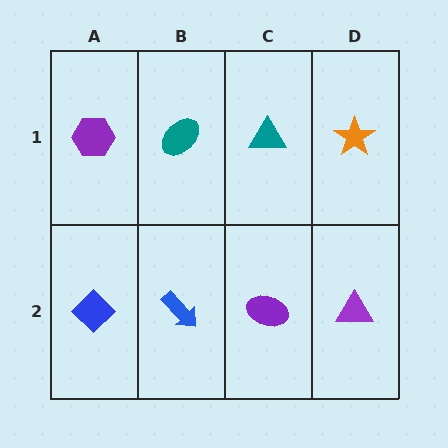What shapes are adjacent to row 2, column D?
An orange star (row 1, column D), a purple ellipse (row 2, column C).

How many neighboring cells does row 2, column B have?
3.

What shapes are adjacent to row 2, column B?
A teal ellipse (row 1, column B), a blue diamond (row 2, column A), a purple ellipse (row 2, column C).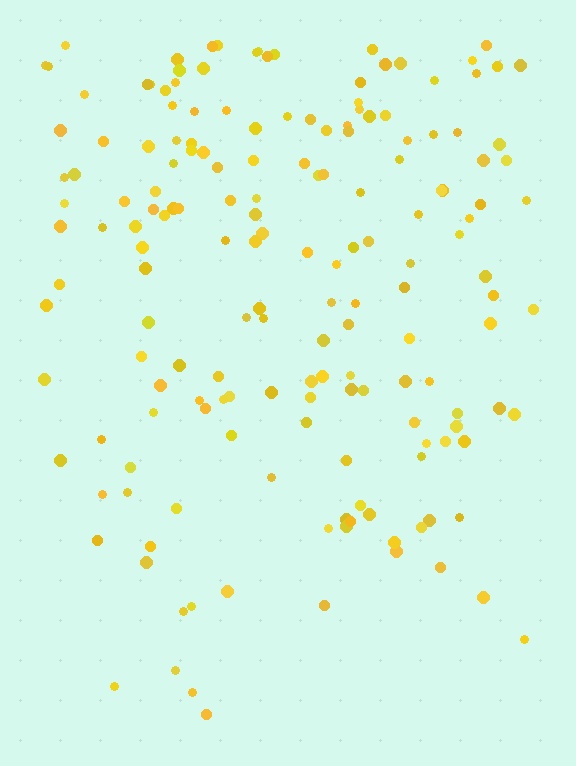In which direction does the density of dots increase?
From bottom to top, with the top side densest.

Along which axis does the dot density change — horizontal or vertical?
Vertical.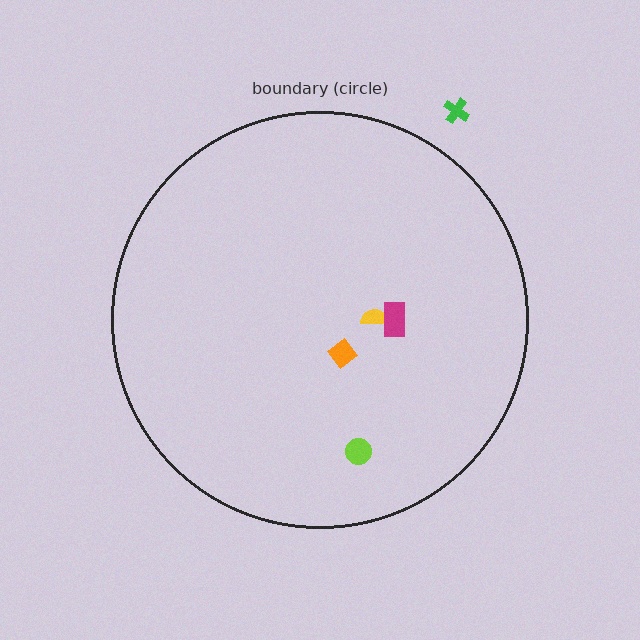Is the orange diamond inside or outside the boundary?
Inside.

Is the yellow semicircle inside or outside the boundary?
Inside.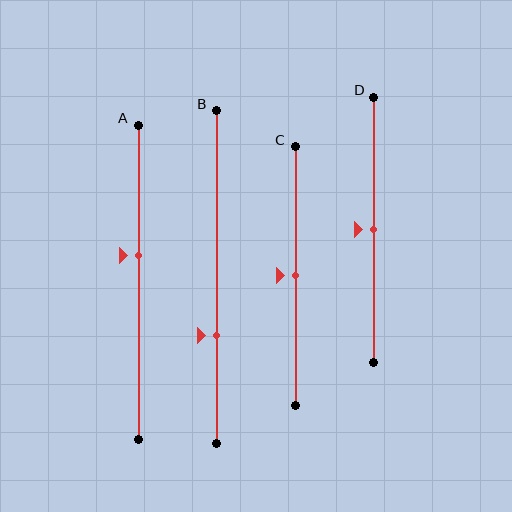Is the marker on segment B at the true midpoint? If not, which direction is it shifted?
No, the marker on segment B is shifted downward by about 18% of the segment length.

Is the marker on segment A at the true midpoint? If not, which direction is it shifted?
No, the marker on segment A is shifted upward by about 8% of the segment length.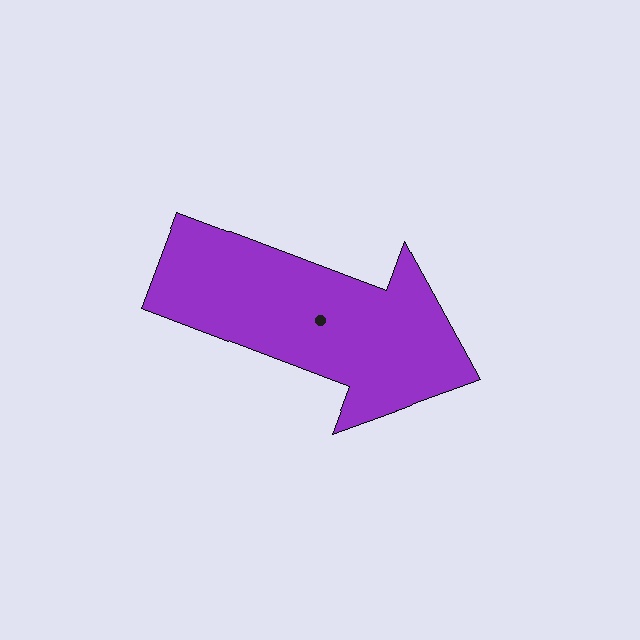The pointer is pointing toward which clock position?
Roughly 4 o'clock.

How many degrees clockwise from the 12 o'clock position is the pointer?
Approximately 111 degrees.